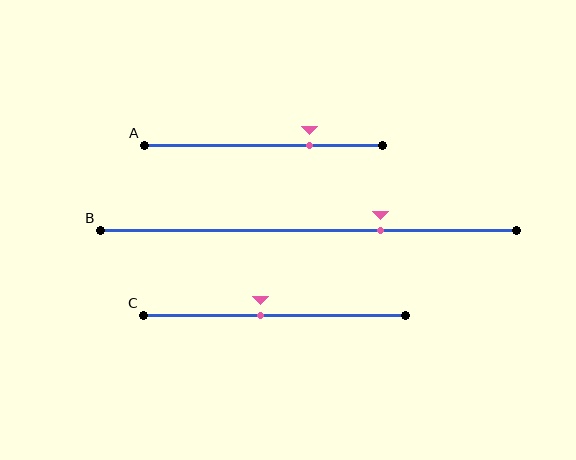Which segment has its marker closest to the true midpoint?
Segment C has its marker closest to the true midpoint.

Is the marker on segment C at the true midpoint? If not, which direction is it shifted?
No, the marker on segment C is shifted to the left by about 5% of the segment length.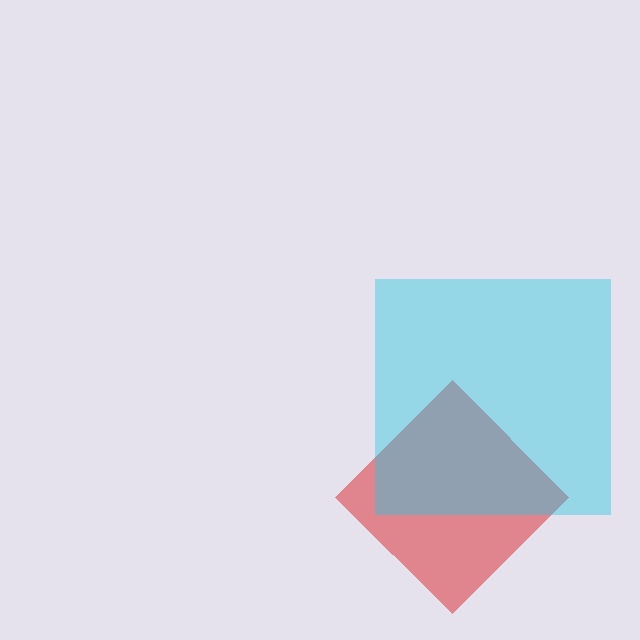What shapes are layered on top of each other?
The layered shapes are: a red diamond, a cyan square.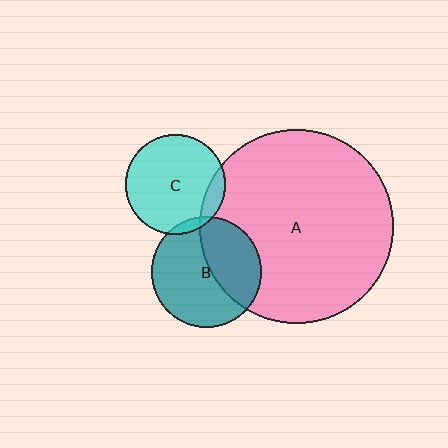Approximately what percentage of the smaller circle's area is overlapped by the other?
Approximately 10%.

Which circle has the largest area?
Circle A (pink).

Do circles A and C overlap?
Yes.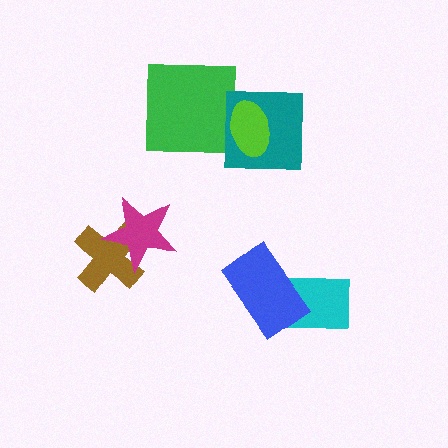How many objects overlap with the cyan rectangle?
1 object overlaps with the cyan rectangle.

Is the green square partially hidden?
Yes, it is partially covered by another shape.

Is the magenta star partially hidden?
No, no other shape covers it.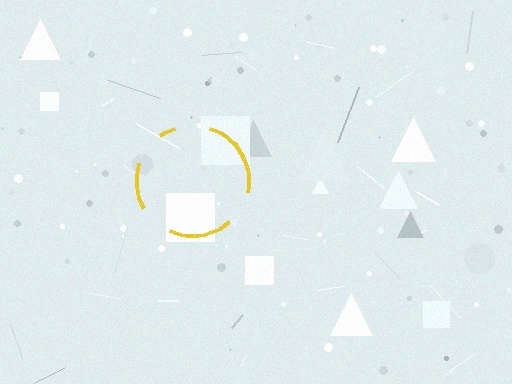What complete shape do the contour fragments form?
The contour fragments form a circle.